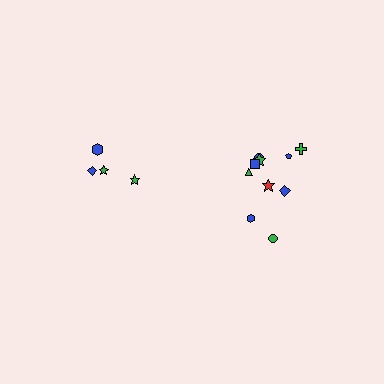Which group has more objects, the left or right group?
The right group.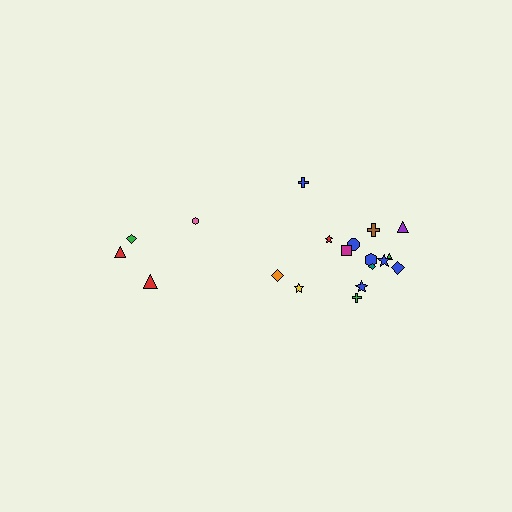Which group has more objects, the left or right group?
The right group.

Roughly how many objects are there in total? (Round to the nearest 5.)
Roughly 20 objects in total.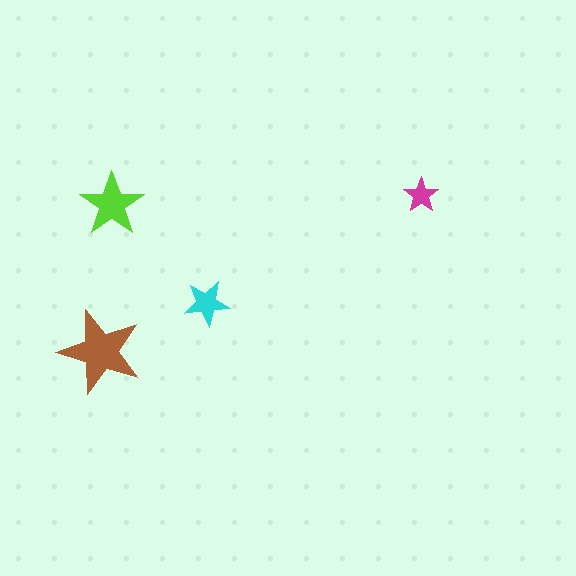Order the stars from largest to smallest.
the brown one, the lime one, the cyan one, the magenta one.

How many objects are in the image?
There are 4 objects in the image.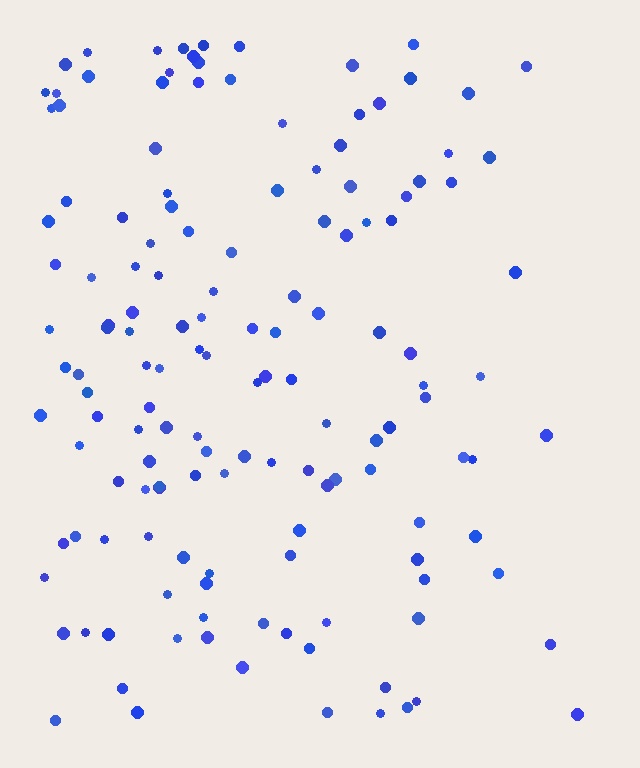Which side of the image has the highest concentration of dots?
The left.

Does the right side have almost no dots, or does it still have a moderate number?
Still a moderate number, just noticeably fewer than the left.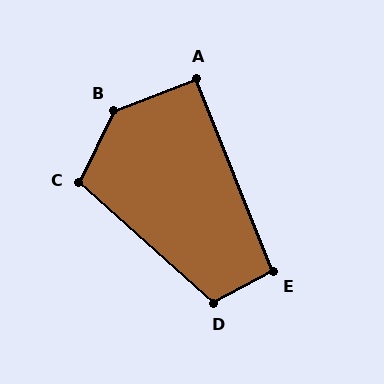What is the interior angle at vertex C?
Approximately 106 degrees (obtuse).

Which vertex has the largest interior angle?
B, at approximately 136 degrees.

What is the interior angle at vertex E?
Approximately 97 degrees (obtuse).